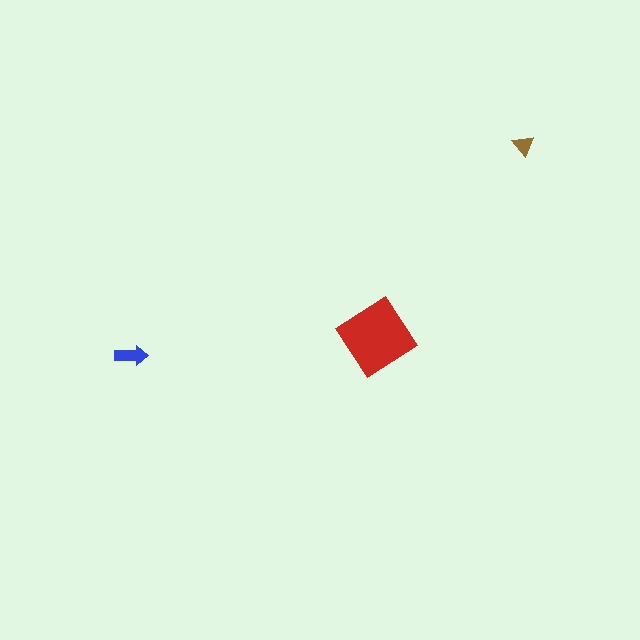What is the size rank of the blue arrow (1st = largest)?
2nd.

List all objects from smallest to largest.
The brown triangle, the blue arrow, the red diamond.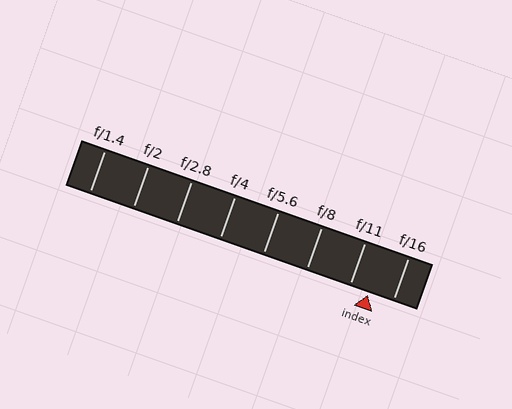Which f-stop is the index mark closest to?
The index mark is closest to f/11.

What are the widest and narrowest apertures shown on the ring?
The widest aperture shown is f/1.4 and the narrowest is f/16.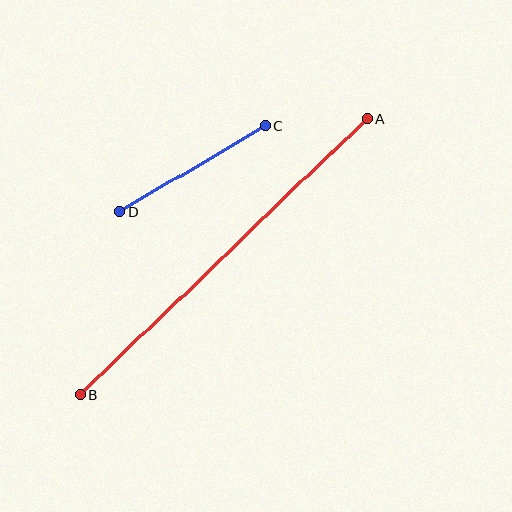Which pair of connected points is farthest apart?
Points A and B are farthest apart.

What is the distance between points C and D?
The distance is approximately 169 pixels.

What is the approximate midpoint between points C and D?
The midpoint is at approximately (193, 169) pixels.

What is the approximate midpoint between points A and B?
The midpoint is at approximately (224, 256) pixels.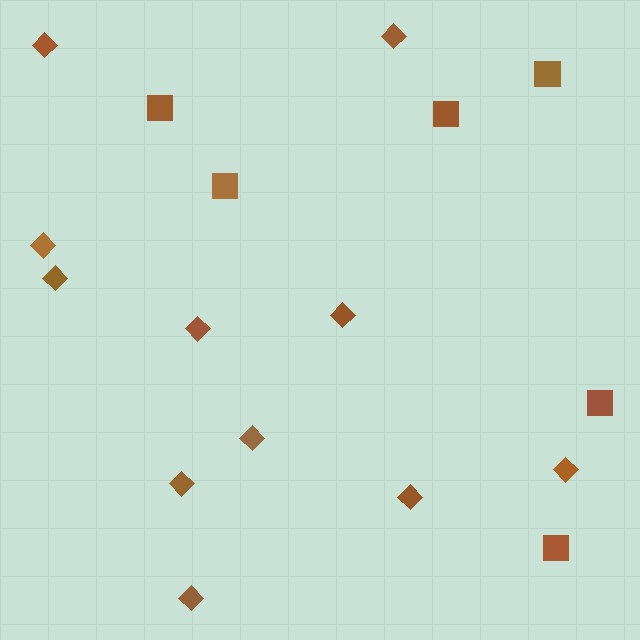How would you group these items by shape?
There are 2 groups: one group of diamonds (11) and one group of squares (6).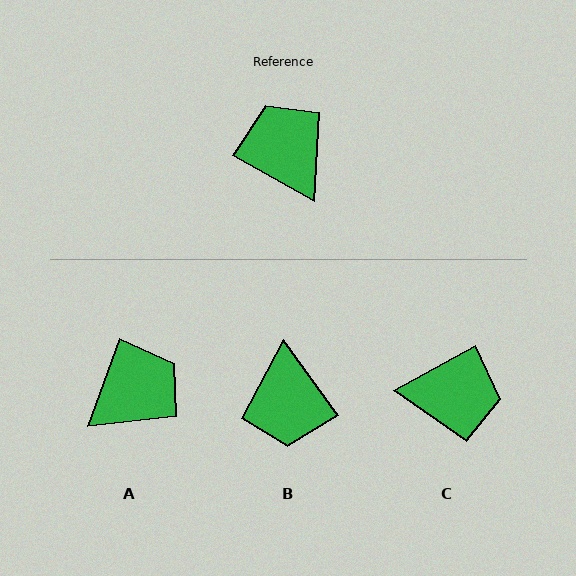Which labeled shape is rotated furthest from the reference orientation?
B, about 155 degrees away.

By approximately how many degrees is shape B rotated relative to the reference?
Approximately 155 degrees counter-clockwise.